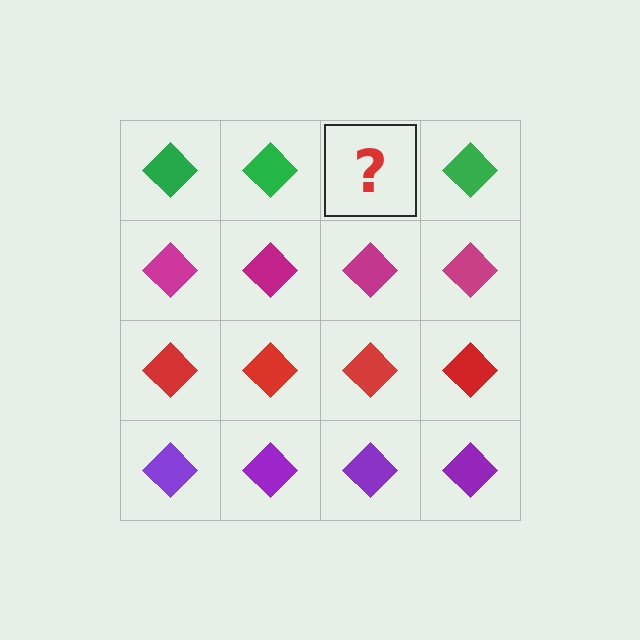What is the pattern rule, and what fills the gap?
The rule is that each row has a consistent color. The gap should be filled with a green diamond.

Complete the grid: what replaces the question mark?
The question mark should be replaced with a green diamond.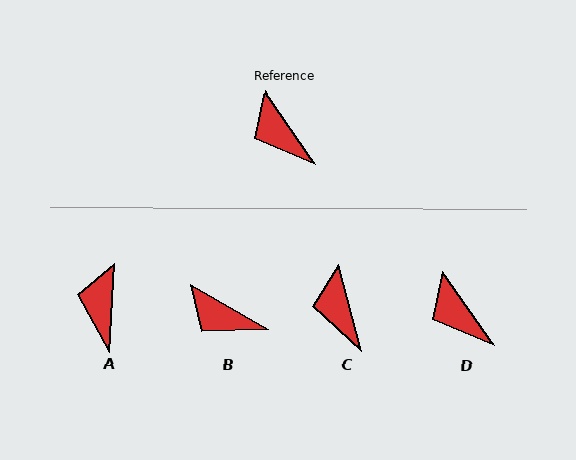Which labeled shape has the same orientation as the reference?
D.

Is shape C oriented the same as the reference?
No, it is off by about 20 degrees.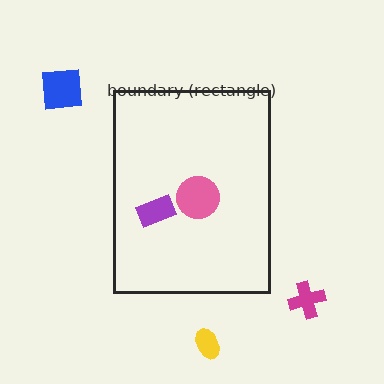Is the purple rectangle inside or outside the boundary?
Inside.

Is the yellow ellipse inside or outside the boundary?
Outside.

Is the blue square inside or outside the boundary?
Outside.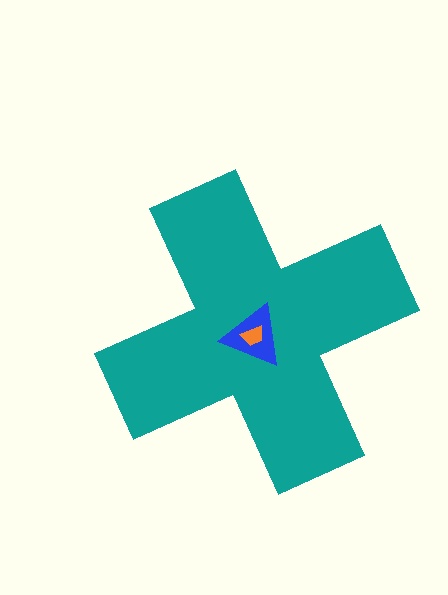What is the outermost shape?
The teal cross.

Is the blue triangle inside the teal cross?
Yes.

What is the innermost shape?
The orange trapezoid.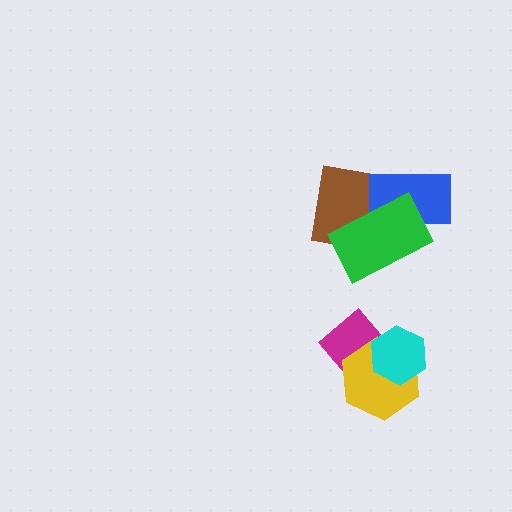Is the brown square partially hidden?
Yes, it is partially covered by another shape.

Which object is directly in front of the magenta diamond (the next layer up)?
The yellow hexagon is directly in front of the magenta diamond.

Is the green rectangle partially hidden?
No, no other shape covers it.